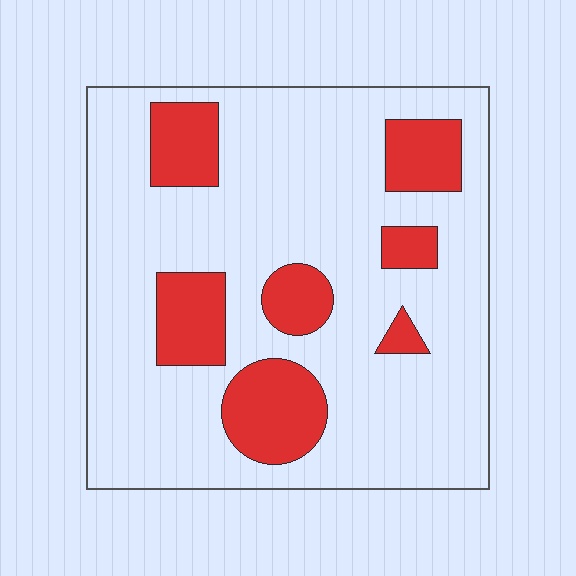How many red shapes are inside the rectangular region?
7.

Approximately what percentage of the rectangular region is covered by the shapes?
Approximately 20%.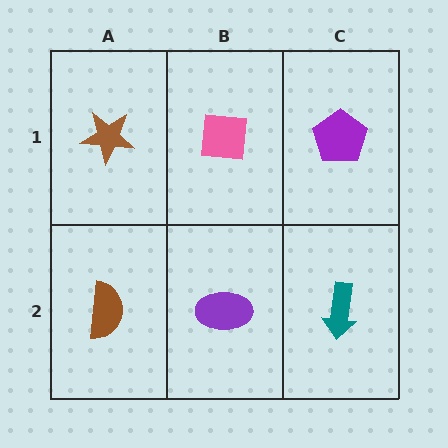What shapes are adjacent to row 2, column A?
A brown star (row 1, column A), a purple ellipse (row 2, column B).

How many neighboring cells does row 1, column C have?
2.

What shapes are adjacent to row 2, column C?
A purple pentagon (row 1, column C), a purple ellipse (row 2, column B).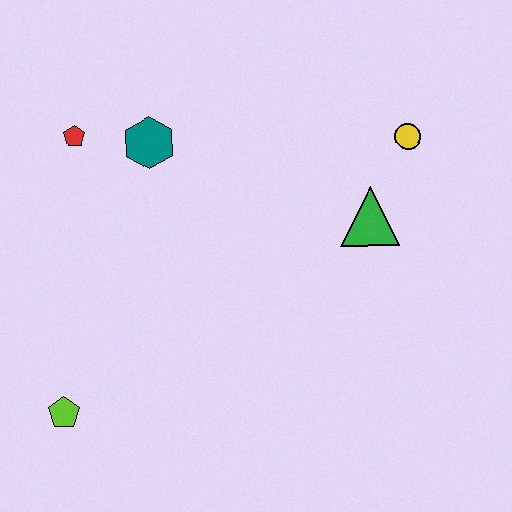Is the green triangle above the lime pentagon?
Yes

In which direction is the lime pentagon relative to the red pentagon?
The lime pentagon is below the red pentagon.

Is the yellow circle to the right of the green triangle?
Yes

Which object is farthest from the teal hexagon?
The lime pentagon is farthest from the teal hexagon.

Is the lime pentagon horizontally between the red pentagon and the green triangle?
No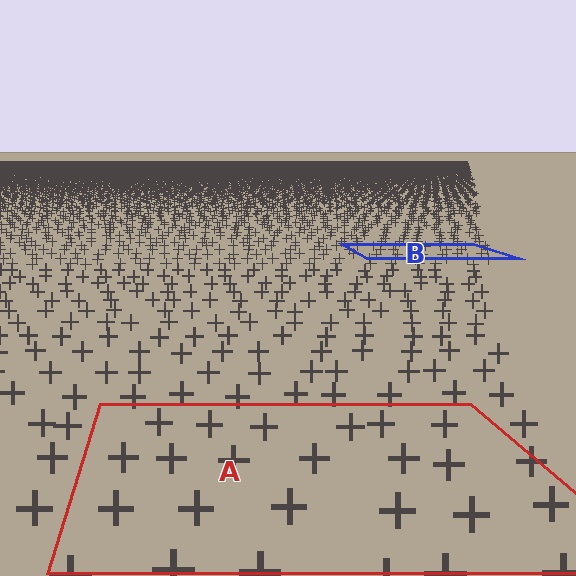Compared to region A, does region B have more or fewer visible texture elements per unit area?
Region B has more texture elements per unit area — they are packed more densely because it is farther away.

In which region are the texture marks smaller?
The texture marks are smaller in region B, because it is farther away.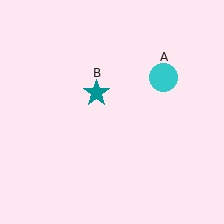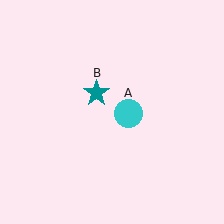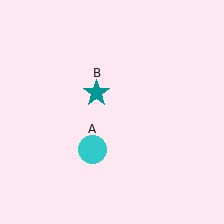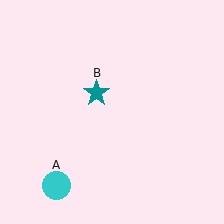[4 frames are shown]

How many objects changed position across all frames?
1 object changed position: cyan circle (object A).